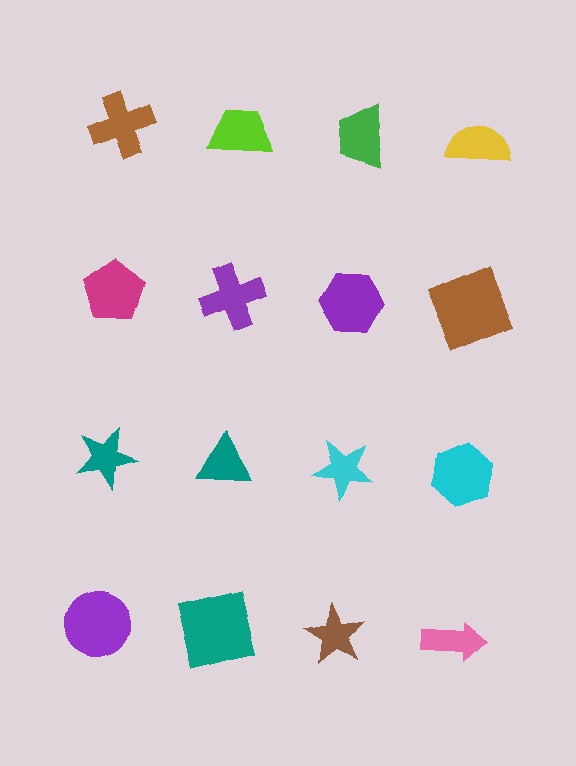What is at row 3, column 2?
A teal triangle.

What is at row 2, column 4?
A brown square.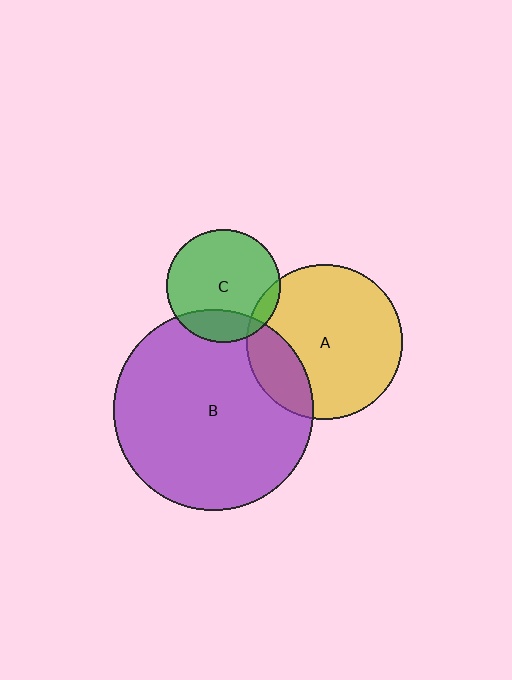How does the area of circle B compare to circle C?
Approximately 3.1 times.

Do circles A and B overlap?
Yes.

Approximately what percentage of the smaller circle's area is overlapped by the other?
Approximately 20%.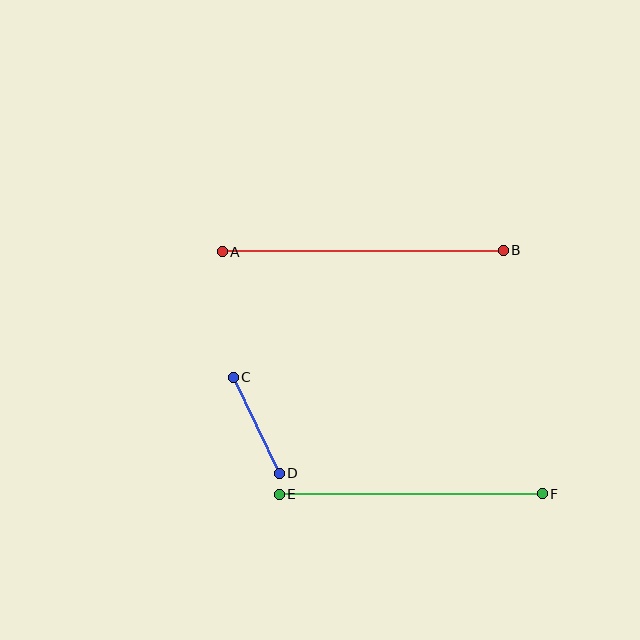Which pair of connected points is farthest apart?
Points A and B are farthest apart.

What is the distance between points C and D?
The distance is approximately 106 pixels.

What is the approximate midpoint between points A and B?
The midpoint is at approximately (363, 251) pixels.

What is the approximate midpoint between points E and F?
The midpoint is at approximately (411, 494) pixels.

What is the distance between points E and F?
The distance is approximately 263 pixels.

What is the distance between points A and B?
The distance is approximately 281 pixels.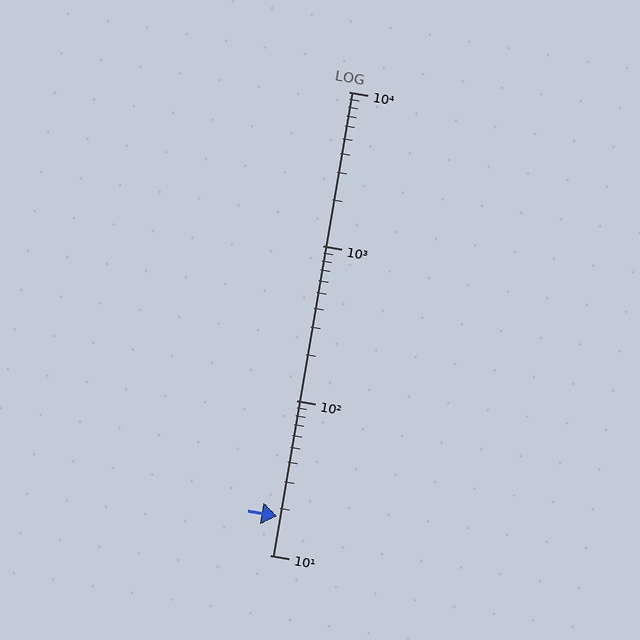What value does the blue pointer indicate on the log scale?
The pointer indicates approximately 18.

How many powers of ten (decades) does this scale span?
The scale spans 3 decades, from 10 to 10000.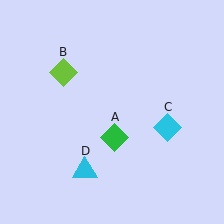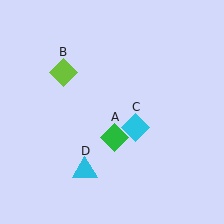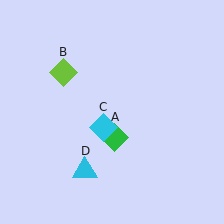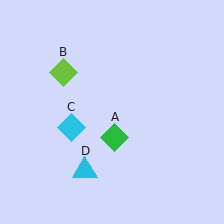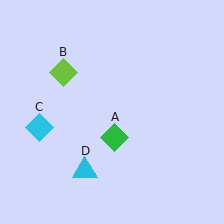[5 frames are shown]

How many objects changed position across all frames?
1 object changed position: cyan diamond (object C).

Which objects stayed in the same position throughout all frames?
Green diamond (object A) and lime diamond (object B) and cyan triangle (object D) remained stationary.